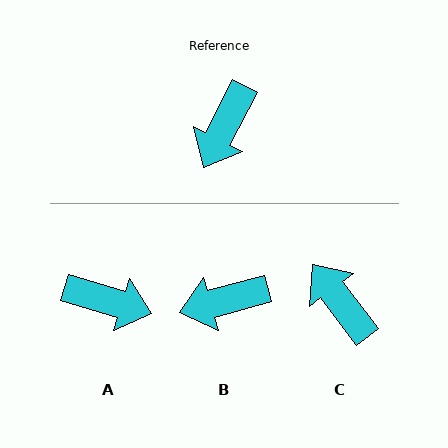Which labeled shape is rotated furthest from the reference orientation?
C, about 116 degrees away.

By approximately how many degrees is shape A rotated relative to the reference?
Approximately 101 degrees counter-clockwise.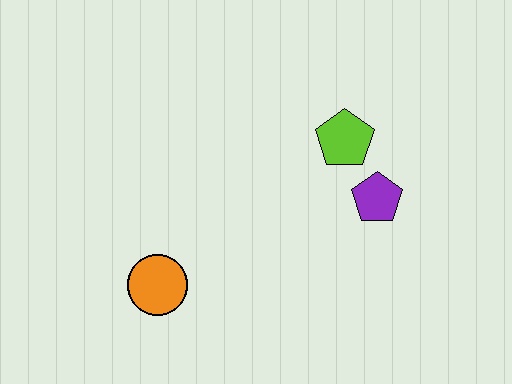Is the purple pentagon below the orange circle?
No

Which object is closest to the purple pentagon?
The lime pentagon is closest to the purple pentagon.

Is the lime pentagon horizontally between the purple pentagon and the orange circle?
Yes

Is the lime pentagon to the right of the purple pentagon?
No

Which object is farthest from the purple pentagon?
The orange circle is farthest from the purple pentagon.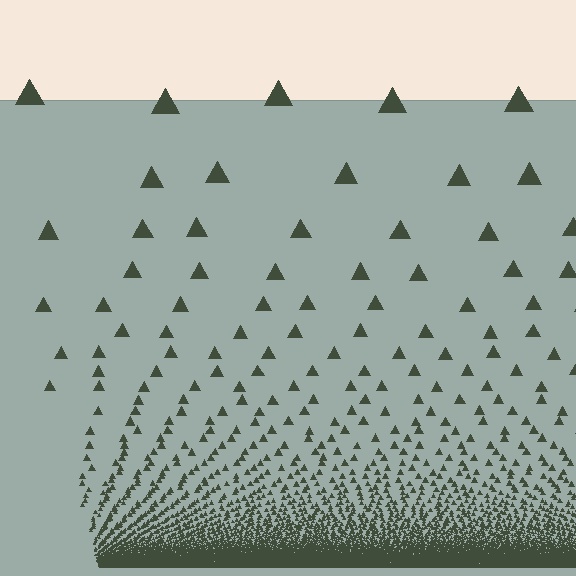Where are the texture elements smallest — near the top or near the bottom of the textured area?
Near the bottom.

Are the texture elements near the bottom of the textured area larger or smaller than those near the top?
Smaller. The gradient is inverted — elements near the bottom are smaller and denser.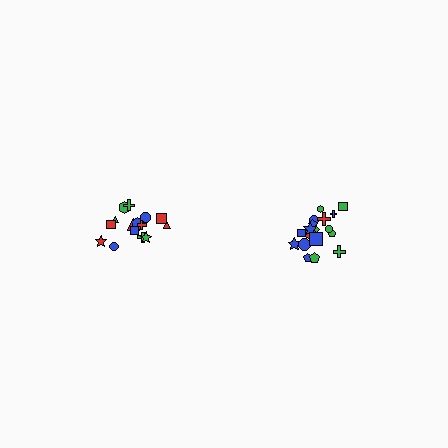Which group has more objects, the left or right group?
The right group.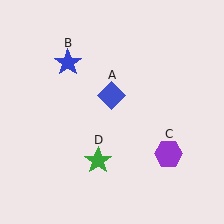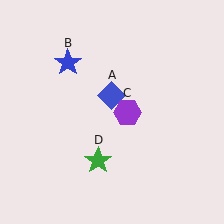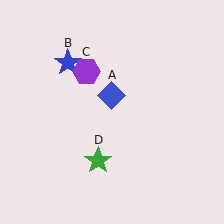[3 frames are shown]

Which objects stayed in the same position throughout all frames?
Blue diamond (object A) and blue star (object B) and green star (object D) remained stationary.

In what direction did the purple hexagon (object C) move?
The purple hexagon (object C) moved up and to the left.